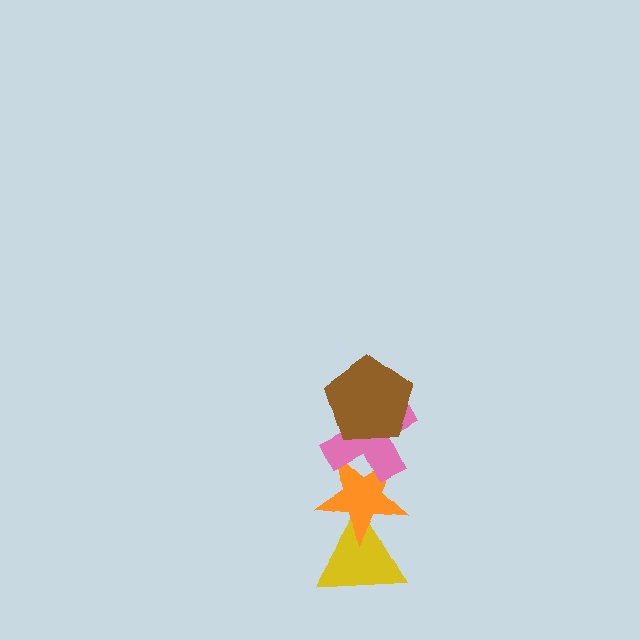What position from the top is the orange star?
The orange star is 3rd from the top.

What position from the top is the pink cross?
The pink cross is 2nd from the top.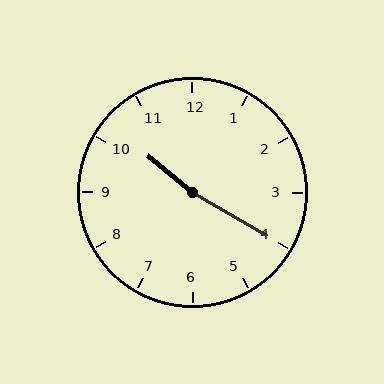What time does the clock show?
10:20.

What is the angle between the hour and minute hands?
Approximately 170 degrees.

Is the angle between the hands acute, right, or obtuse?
It is obtuse.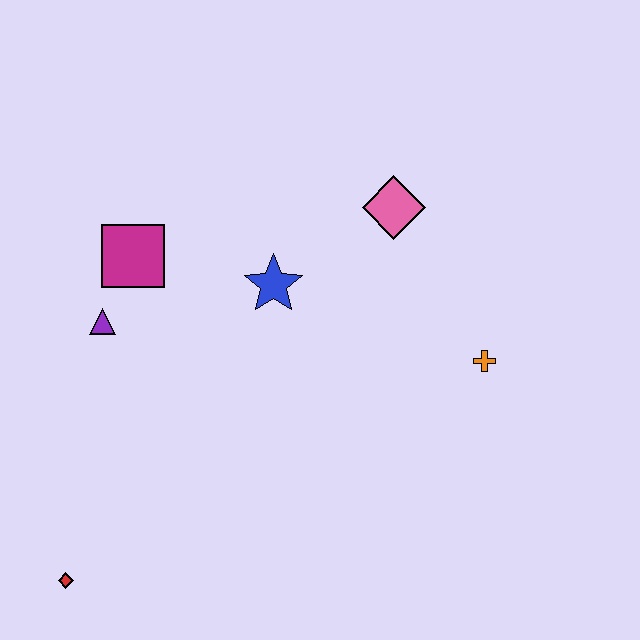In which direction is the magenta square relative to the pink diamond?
The magenta square is to the left of the pink diamond.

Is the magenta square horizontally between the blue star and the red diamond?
Yes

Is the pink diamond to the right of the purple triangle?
Yes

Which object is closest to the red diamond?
The purple triangle is closest to the red diamond.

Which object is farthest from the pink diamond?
The red diamond is farthest from the pink diamond.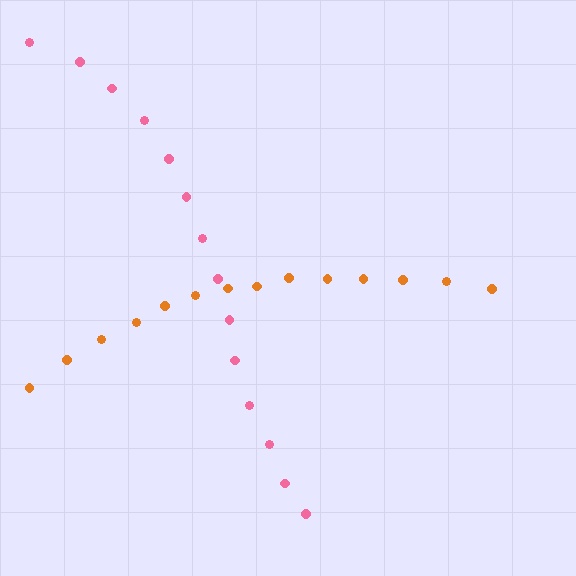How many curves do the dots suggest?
There are 2 distinct paths.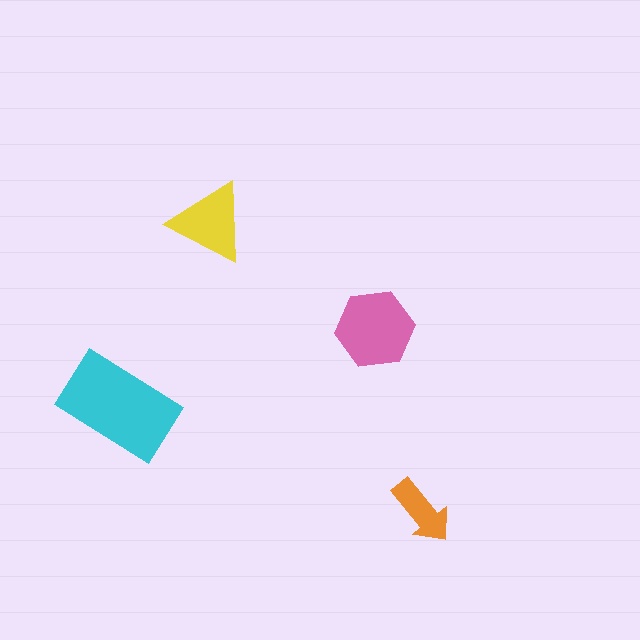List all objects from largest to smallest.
The cyan rectangle, the pink hexagon, the yellow triangle, the orange arrow.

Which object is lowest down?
The orange arrow is bottommost.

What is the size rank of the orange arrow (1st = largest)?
4th.